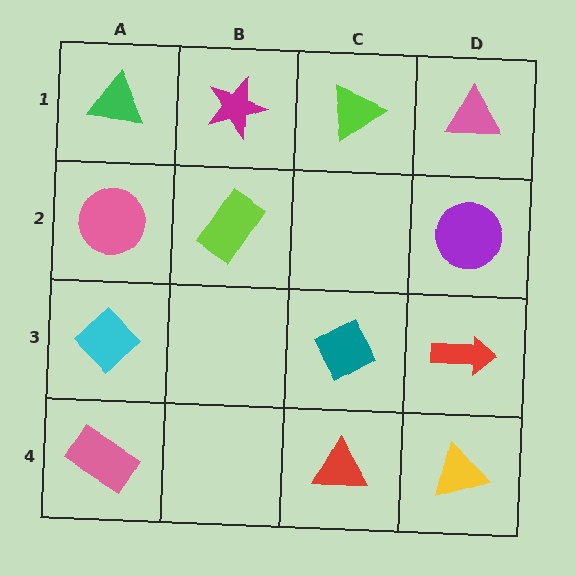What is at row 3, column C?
A teal diamond.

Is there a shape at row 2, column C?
No, that cell is empty.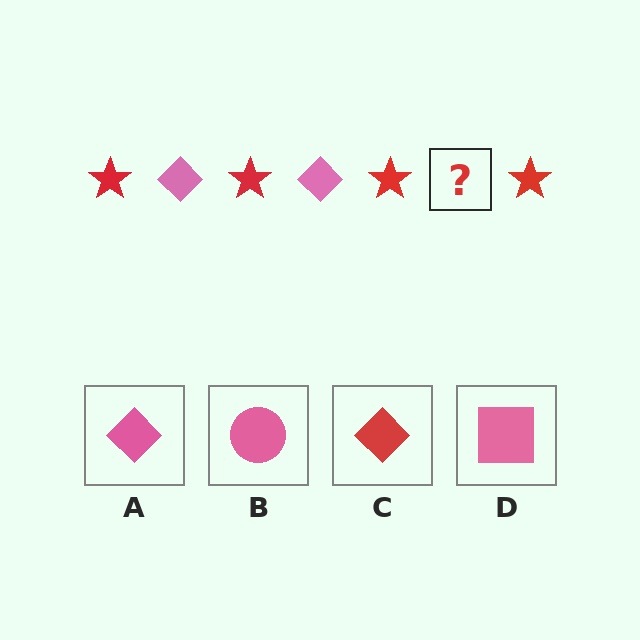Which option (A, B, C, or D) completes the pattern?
A.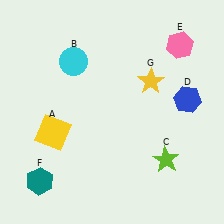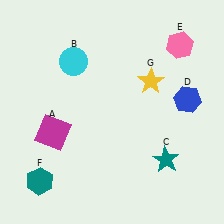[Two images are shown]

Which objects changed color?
A changed from yellow to magenta. C changed from lime to teal.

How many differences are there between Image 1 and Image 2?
There are 2 differences between the two images.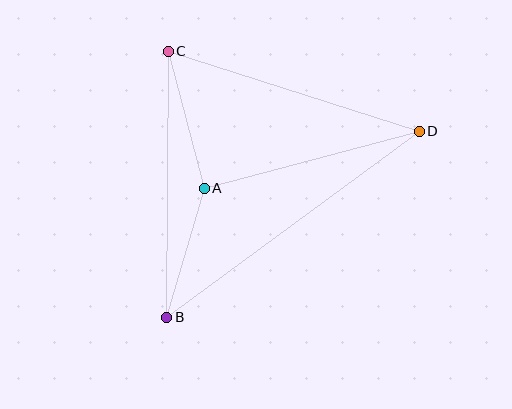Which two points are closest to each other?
Points A and B are closest to each other.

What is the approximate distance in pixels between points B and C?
The distance between B and C is approximately 266 pixels.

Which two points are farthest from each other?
Points B and D are farthest from each other.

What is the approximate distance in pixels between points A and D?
The distance between A and D is approximately 222 pixels.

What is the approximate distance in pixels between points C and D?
The distance between C and D is approximately 263 pixels.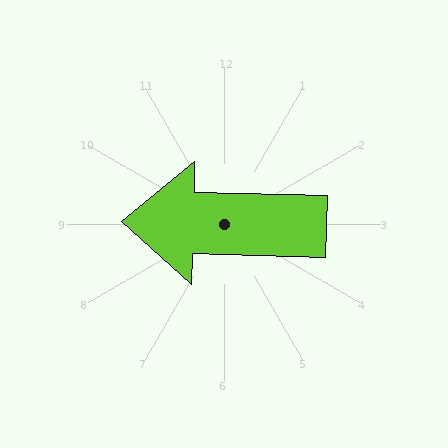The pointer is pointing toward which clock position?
Roughly 9 o'clock.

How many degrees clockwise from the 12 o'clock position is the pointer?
Approximately 272 degrees.